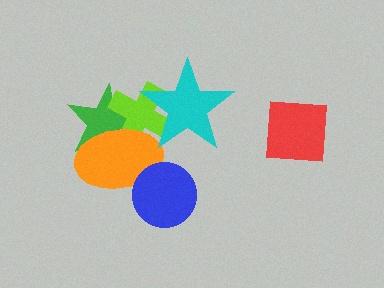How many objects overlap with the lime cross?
3 objects overlap with the lime cross.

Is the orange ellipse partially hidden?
Yes, it is partially covered by another shape.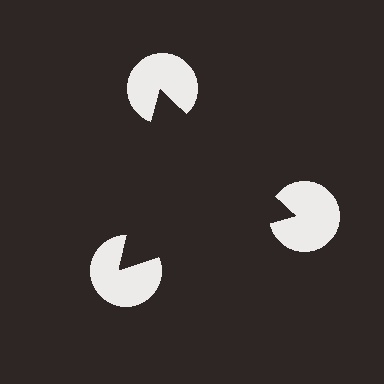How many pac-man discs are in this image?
There are 3 — one at each vertex of the illusory triangle.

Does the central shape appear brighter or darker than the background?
It typically appears slightly darker than the background, even though no actual brightness change is drawn.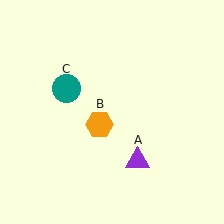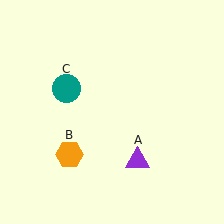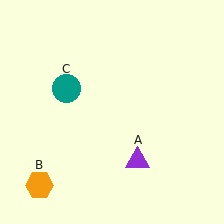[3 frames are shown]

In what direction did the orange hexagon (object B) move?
The orange hexagon (object B) moved down and to the left.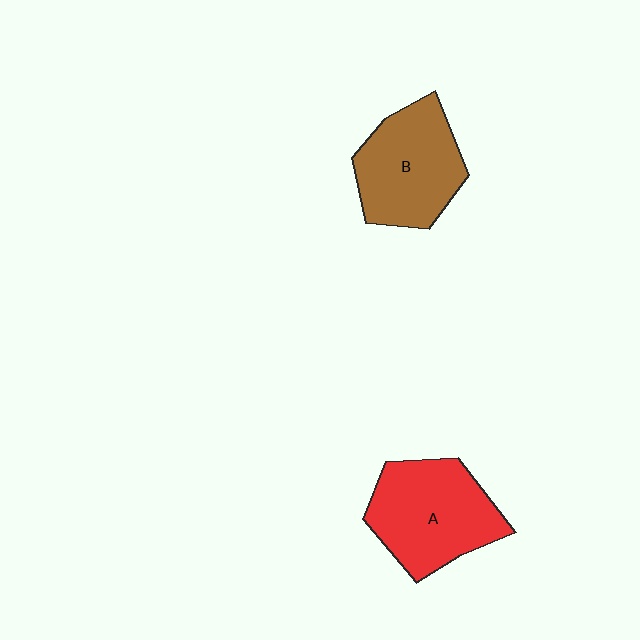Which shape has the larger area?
Shape A (red).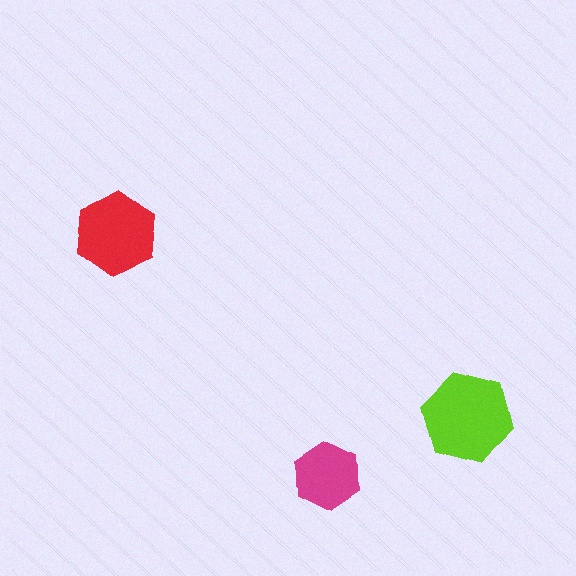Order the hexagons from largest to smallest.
the lime one, the red one, the magenta one.